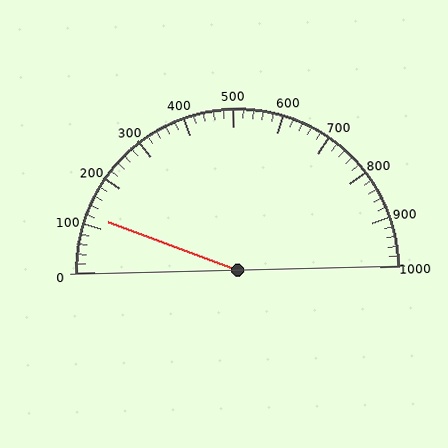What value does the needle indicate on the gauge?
The needle indicates approximately 120.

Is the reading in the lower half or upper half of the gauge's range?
The reading is in the lower half of the range (0 to 1000).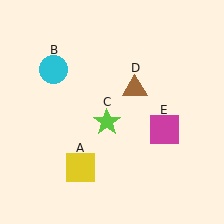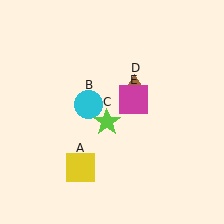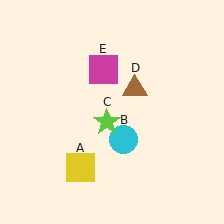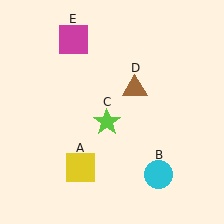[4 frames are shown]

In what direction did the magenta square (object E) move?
The magenta square (object E) moved up and to the left.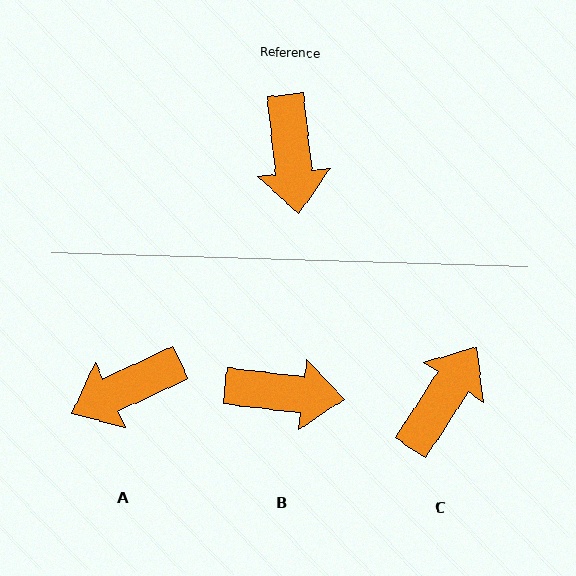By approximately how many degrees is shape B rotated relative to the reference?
Approximately 77 degrees counter-clockwise.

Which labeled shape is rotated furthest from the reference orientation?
C, about 140 degrees away.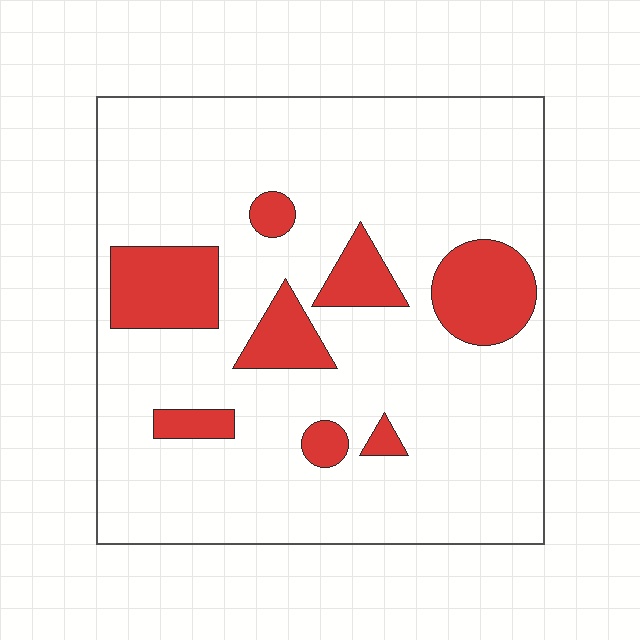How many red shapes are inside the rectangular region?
8.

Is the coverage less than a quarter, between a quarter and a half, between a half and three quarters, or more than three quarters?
Less than a quarter.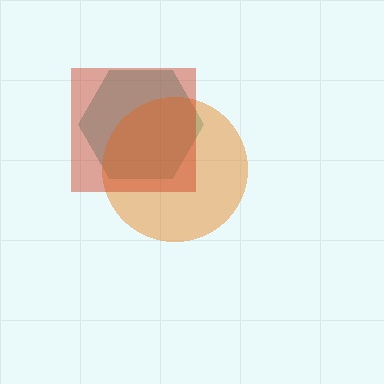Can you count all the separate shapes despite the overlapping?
Yes, there are 3 separate shapes.